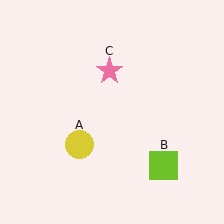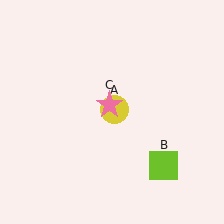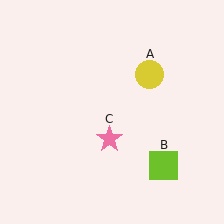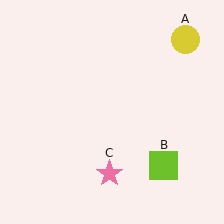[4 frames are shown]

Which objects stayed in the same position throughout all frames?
Lime square (object B) remained stationary.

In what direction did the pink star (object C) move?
The pink star (object C) moved down.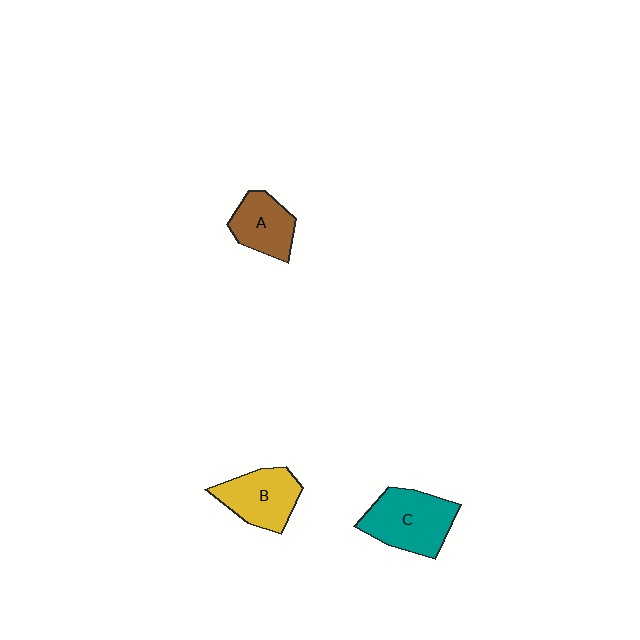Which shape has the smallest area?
Shape A (brown).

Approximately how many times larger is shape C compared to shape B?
Approximately 1.2 times.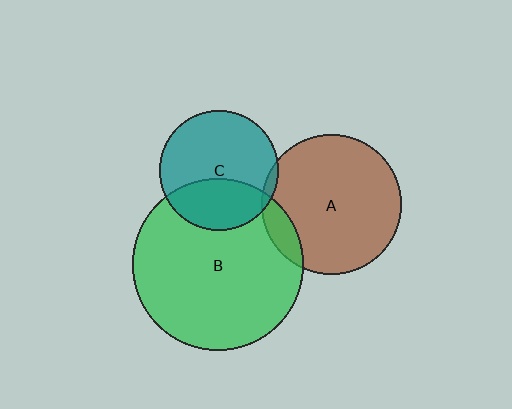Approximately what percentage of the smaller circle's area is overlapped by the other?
Approximately 35%.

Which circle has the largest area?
Circle B (green).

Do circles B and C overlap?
Yes.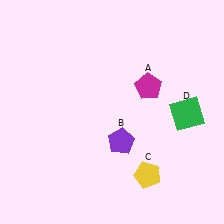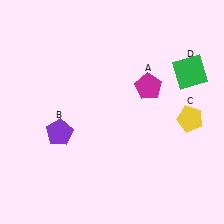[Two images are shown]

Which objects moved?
The objects that moved are: the purple pentagon (B), the yellow pentagon (C), the green square (D).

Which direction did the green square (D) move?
The green square (D) moved up.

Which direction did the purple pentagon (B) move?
The purple pentagon (B) moved left.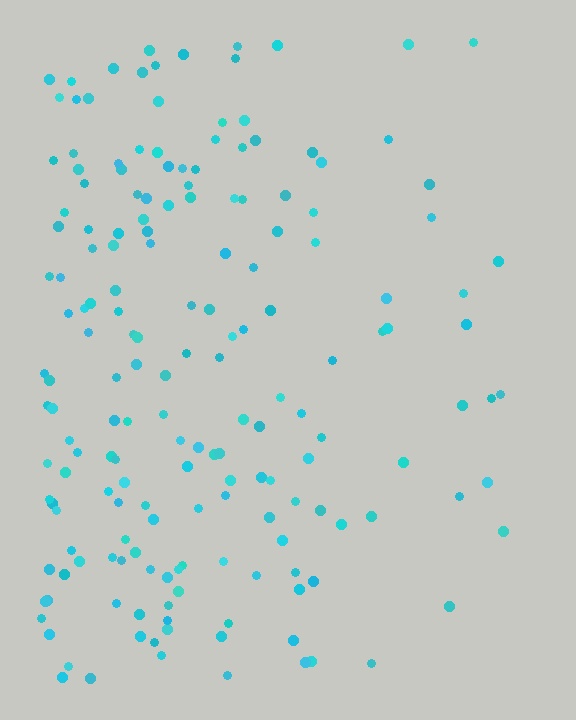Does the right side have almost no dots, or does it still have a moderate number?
Still a moderate number, just noticeably fewer than the left.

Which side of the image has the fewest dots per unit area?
The right.